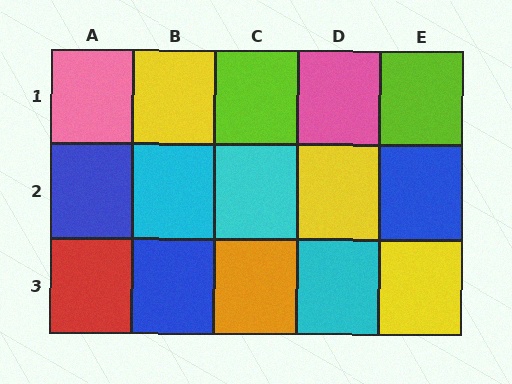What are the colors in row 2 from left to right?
Blue, cyan, cyan, yellow, blue.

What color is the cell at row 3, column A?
Red.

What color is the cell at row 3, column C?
Orange.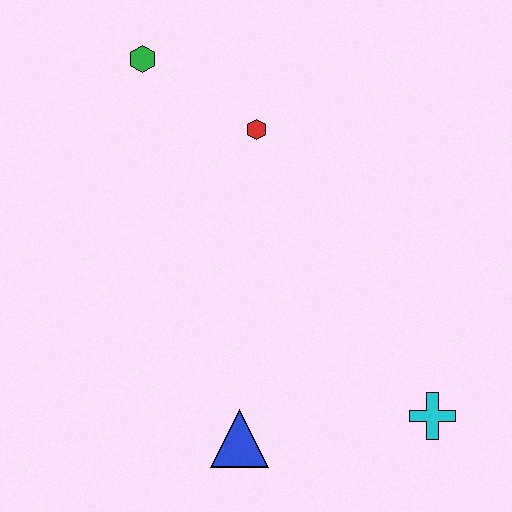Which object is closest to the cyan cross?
The blue triangle is closest to the cyan cross.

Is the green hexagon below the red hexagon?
No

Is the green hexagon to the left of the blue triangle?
Yes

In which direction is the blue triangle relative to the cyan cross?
The blue triangle is to the left of the cyan cross.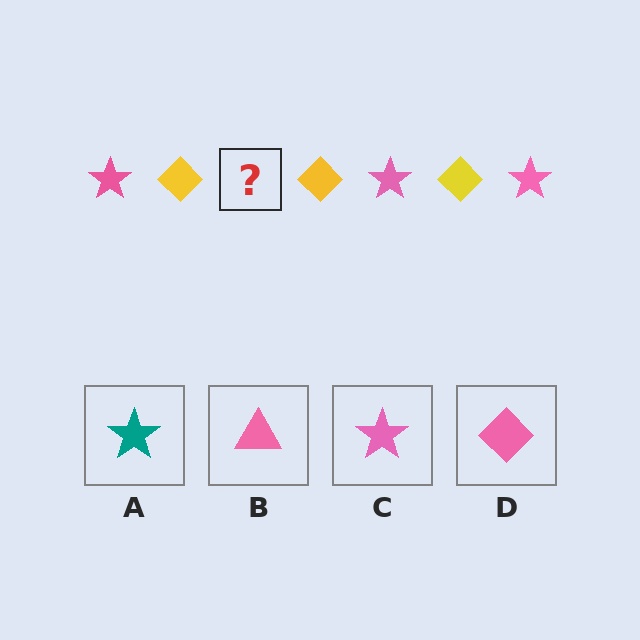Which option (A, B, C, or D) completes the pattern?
C.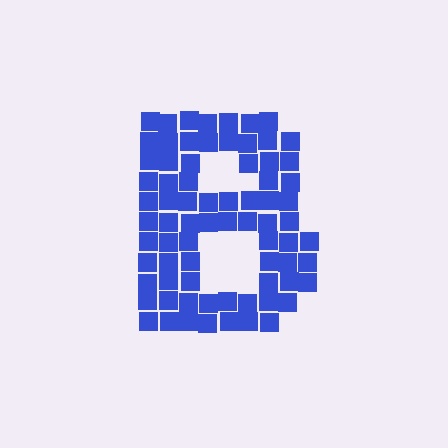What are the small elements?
The small elements are squares.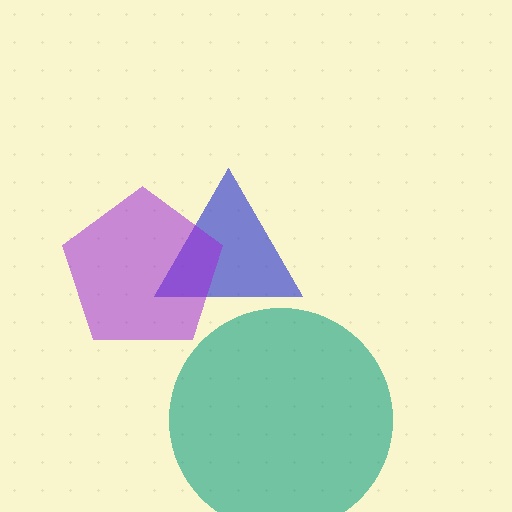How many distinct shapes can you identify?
There are 3 distinct shapes: a blue triangle, a purple pentagon, a teal circle.